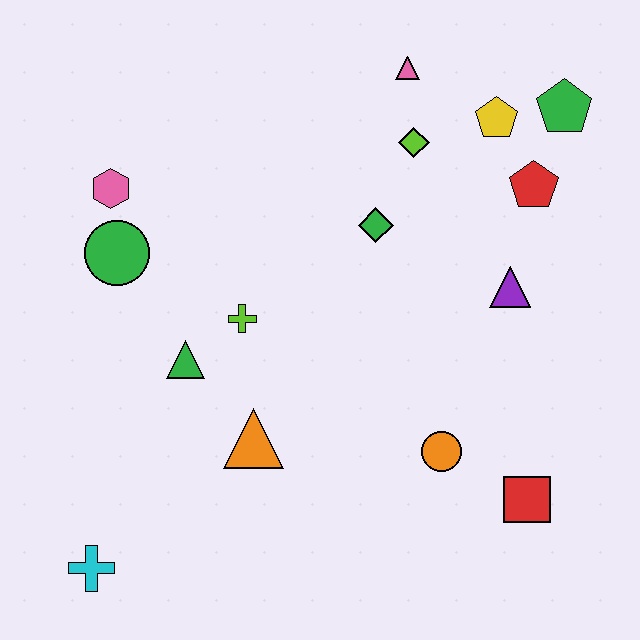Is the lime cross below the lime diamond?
Yes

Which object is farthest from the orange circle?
The pink hexagon is farthest from the orange circle.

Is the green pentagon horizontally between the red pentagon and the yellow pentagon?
No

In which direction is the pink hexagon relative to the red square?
The pink hexagon is to the left of the red square.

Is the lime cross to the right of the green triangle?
Yes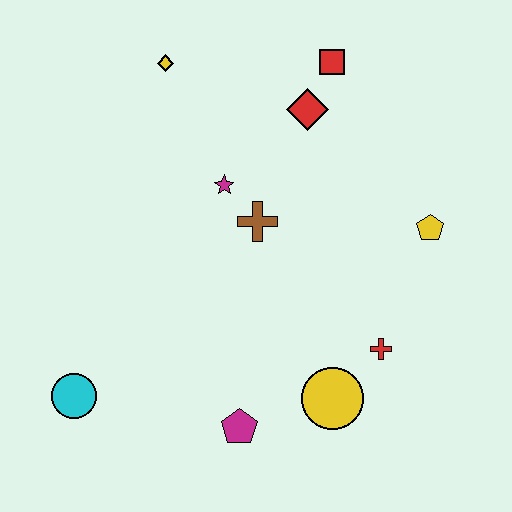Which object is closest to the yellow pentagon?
The red cross is closest to the yellow pentagon.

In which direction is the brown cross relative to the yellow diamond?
The brown cross is below the yellow diamond.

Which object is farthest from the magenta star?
The cyan circle is farthest from the magenta star.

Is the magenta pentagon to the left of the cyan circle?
No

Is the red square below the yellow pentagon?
No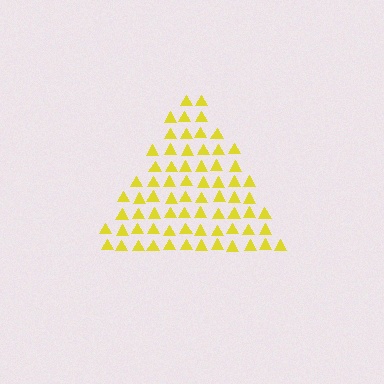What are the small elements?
The small elements are triangles.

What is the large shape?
The large shape is a triangle.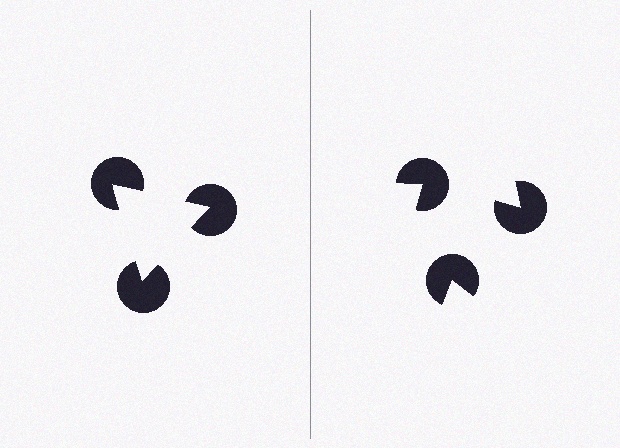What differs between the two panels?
The pac-man discs are positioned identically on both sides; only the wedge orientations differ. On the left they align to a triangle; on the right they are misaligned.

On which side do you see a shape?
An illusory triangle appears on the left side. On the right side the wedge cuts are rotated, so no coherent shape forms.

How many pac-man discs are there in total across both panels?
6 — 3 on each side.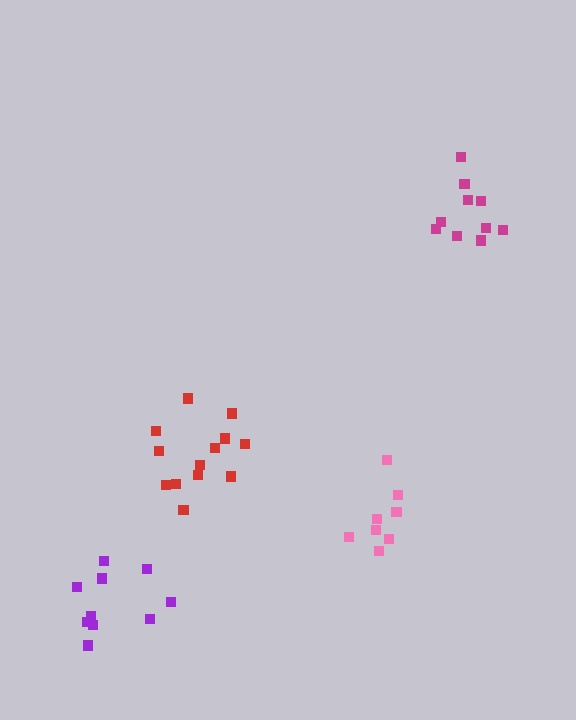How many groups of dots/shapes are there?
There are 4 groups.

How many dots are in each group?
Group 1: 13 dots, Group 2: 8 dots, Group 3: 10 dots, Group 4: 10 dots (41 total).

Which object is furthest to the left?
The purple cluster is leftmost.